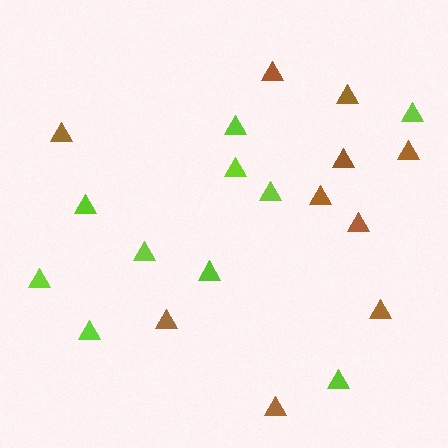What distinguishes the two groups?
There are 2 groups: one group of lime triangles (10) and one group of brown triangles (10).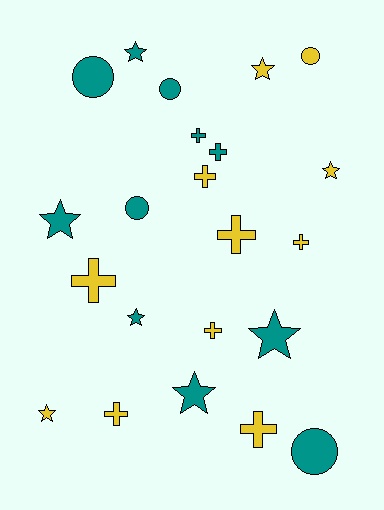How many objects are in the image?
There are 22 objects.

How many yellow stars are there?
There are 3 yellow stars.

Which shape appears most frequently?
Cross, with 9 objects.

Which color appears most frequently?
Teal, with 11 objects.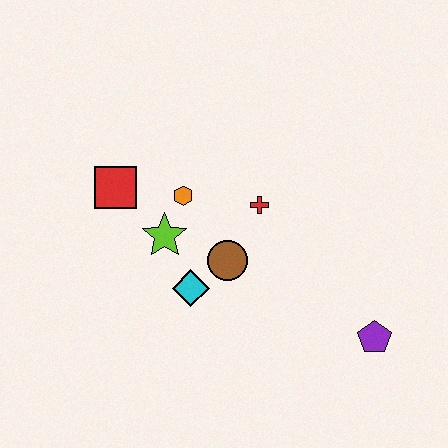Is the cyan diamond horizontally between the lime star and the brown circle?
Yes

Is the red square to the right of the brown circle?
No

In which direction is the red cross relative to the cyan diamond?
The red cross is above the cyan diamond.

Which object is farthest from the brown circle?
The purple pentagon is farthest from the brown circle.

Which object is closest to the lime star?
The orange hexagon is closest to the lime star.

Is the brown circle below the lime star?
Yes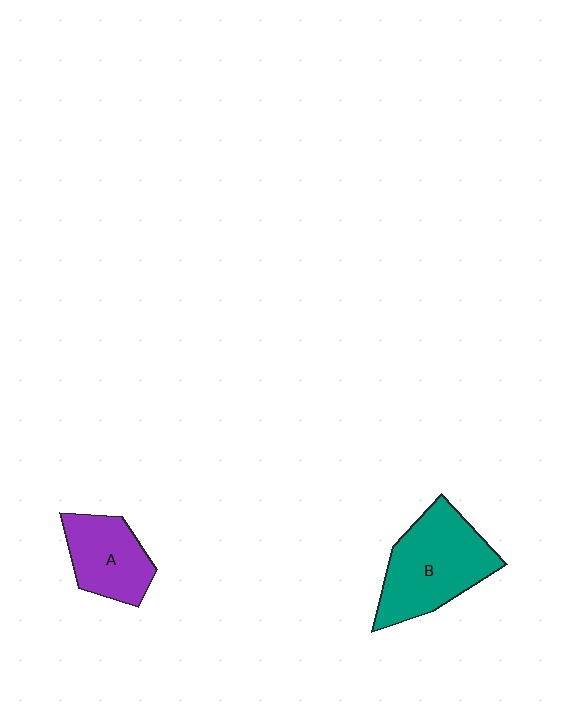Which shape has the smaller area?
Shape A (purple).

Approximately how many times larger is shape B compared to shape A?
Approximately 1.5 times.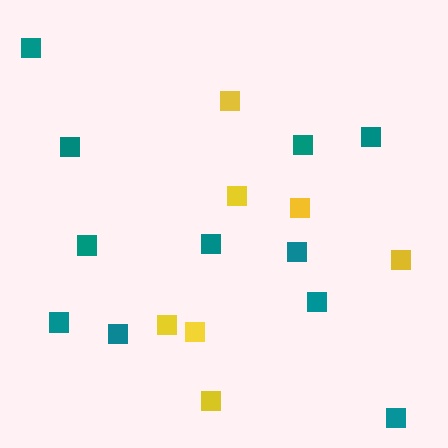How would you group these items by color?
There are 2 groups: one group of teal squares (11) and one group of yellow squares (7).